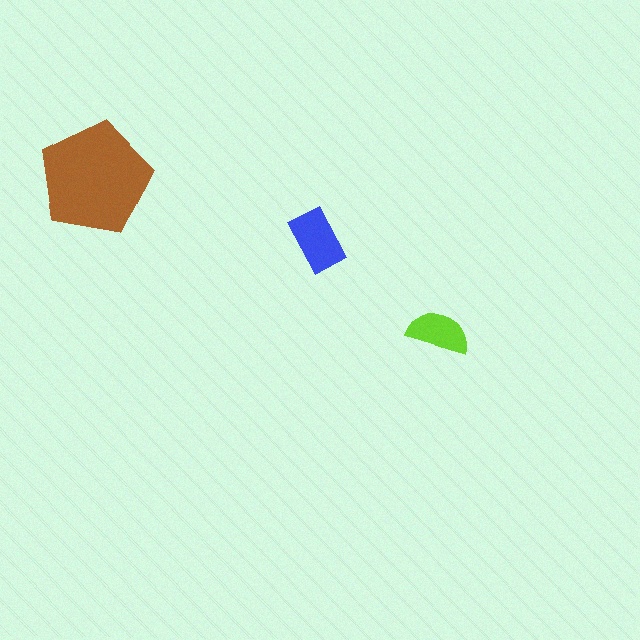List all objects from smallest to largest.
The lime semicircle, the blue rectangle, the brown pentagon.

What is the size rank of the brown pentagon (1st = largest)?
1st.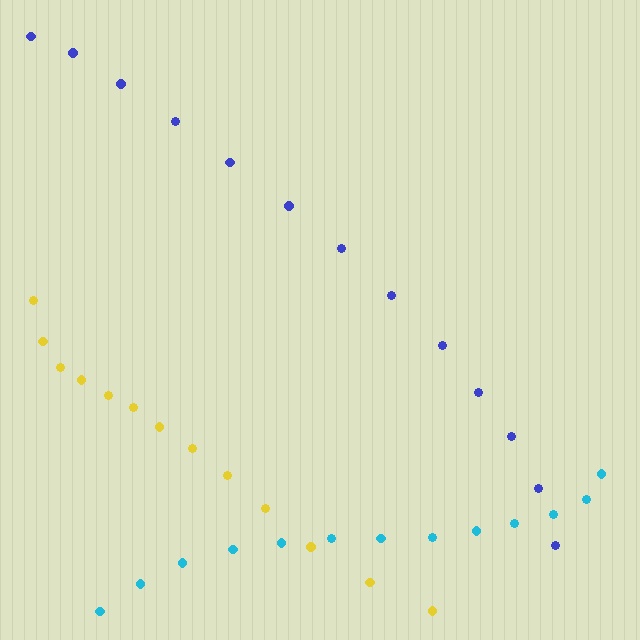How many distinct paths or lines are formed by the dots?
There are 3 distinct paths.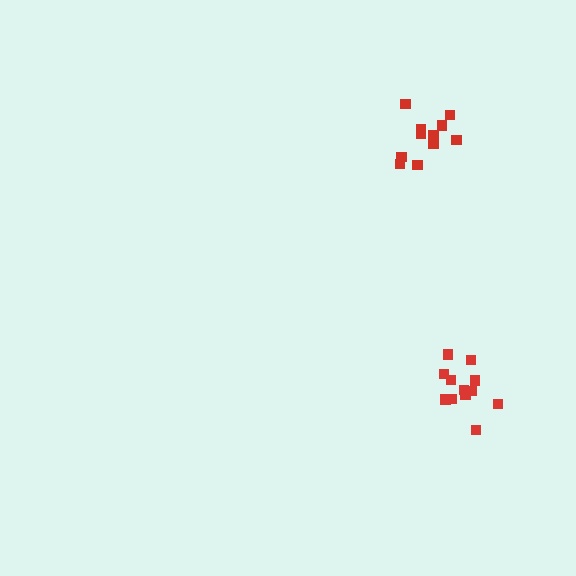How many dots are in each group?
Group 1: 11 dots, Group 2: 12 dots (23 total).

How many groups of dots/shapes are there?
There are 2 groups.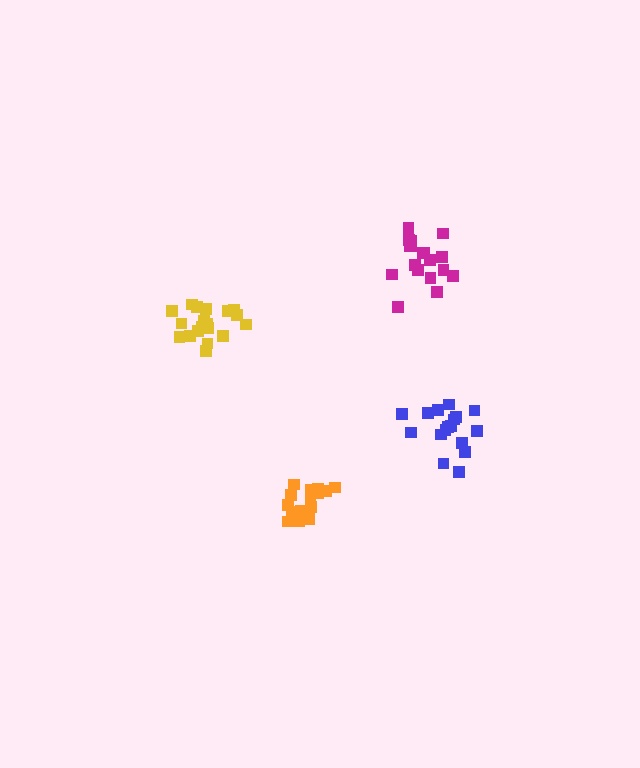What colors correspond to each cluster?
The clusters are colored: orange, yellow, blue, magenta.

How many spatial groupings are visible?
There are 4 spatial groupings.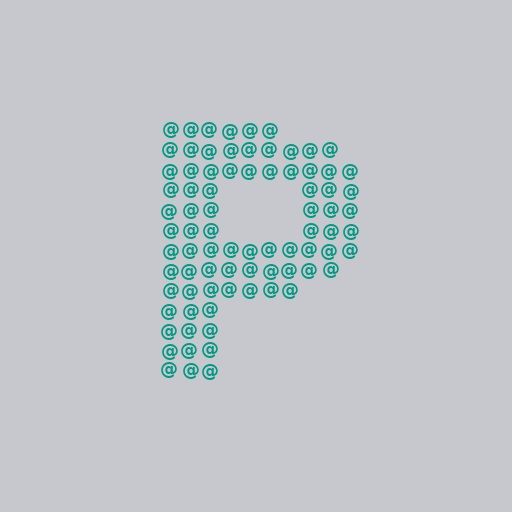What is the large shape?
The large shape is the letter P.